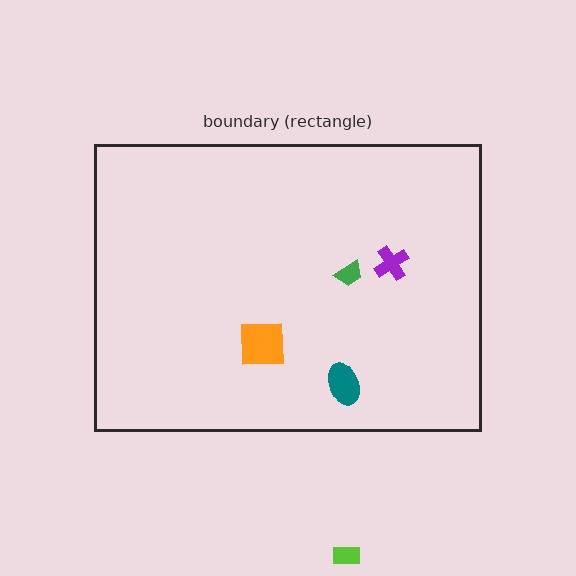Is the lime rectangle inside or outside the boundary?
Outside.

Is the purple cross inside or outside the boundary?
Inside.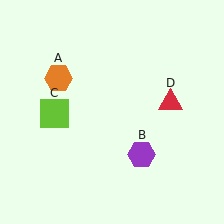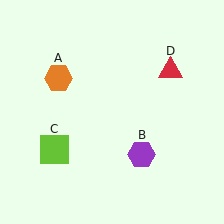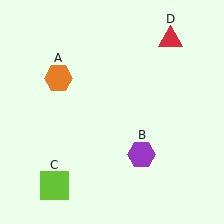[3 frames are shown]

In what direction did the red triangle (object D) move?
The red triangle (object D) moved up.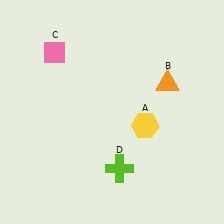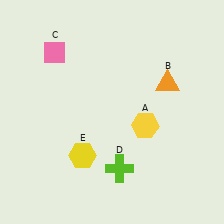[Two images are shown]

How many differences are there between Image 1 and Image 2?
There is 1 difference between the two images.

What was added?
A yellow hexagon (E) was added in Image 2.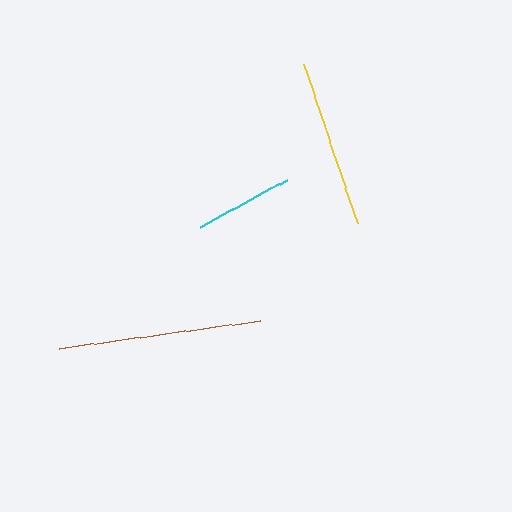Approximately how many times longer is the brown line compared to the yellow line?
The brown line is approximately 1.2 times the length of the yellow line.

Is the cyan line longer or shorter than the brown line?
The brown line is longer than the cyan line.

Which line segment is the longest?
The brown line is the longest at approximately 202 pixels.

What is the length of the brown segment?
The brown segment is approximately 202 pixels long.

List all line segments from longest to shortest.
From longest to shortest: brown, yellow, cyan.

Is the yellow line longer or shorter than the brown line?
The brown line is longer than the yellow line.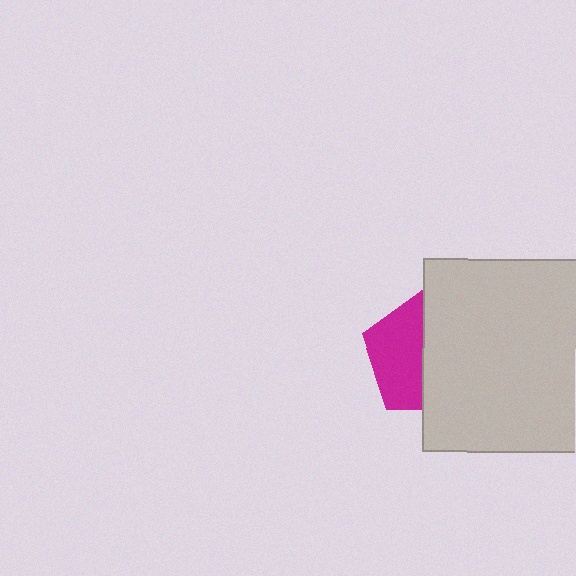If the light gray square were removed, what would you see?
You would see the complete magenta pentagon.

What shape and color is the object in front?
The object in front is a light gray square.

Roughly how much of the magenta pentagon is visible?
About half of it is visible (roughly 46%).